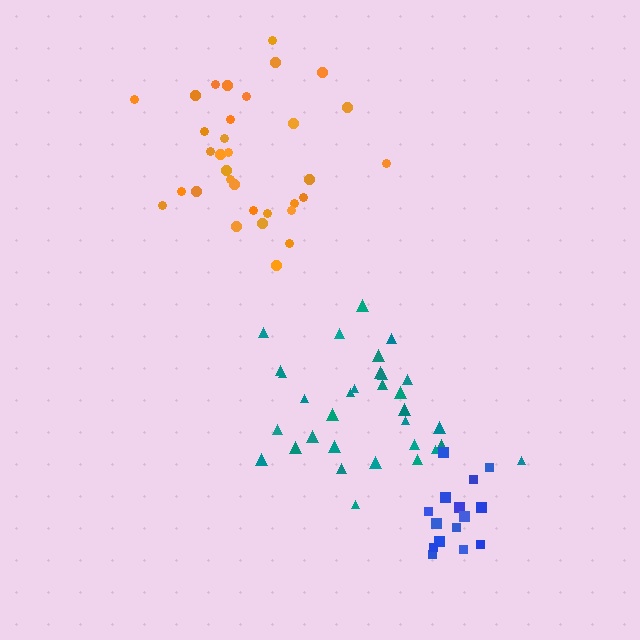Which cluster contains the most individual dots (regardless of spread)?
Orange (33).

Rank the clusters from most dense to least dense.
blue, orange, teal.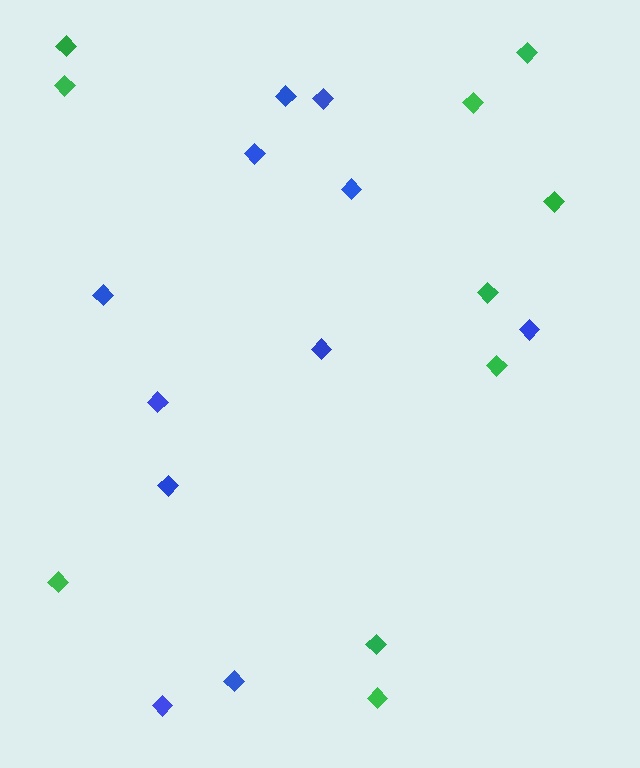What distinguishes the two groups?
There are 2 groups: one group of blue diamonds (11) and one group of green diamonds (10).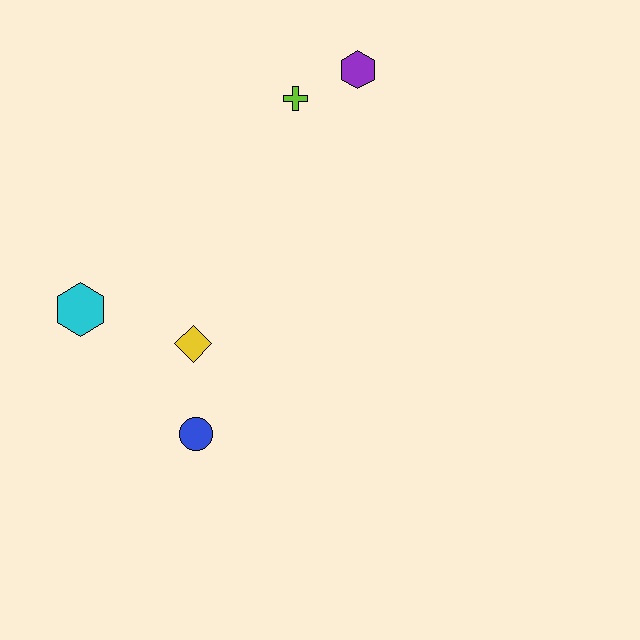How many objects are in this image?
There are 5 objects.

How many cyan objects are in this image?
There is 1 cyan object.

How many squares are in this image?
There are no squares.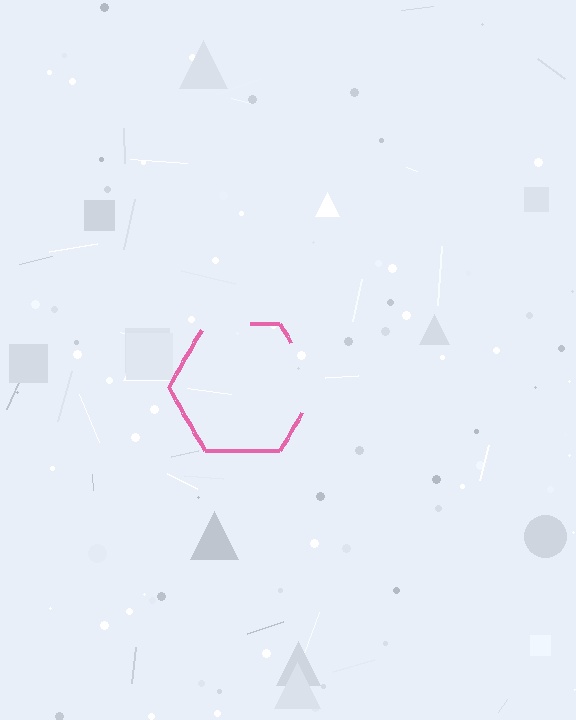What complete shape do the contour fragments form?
The contour fragments form a hexagon.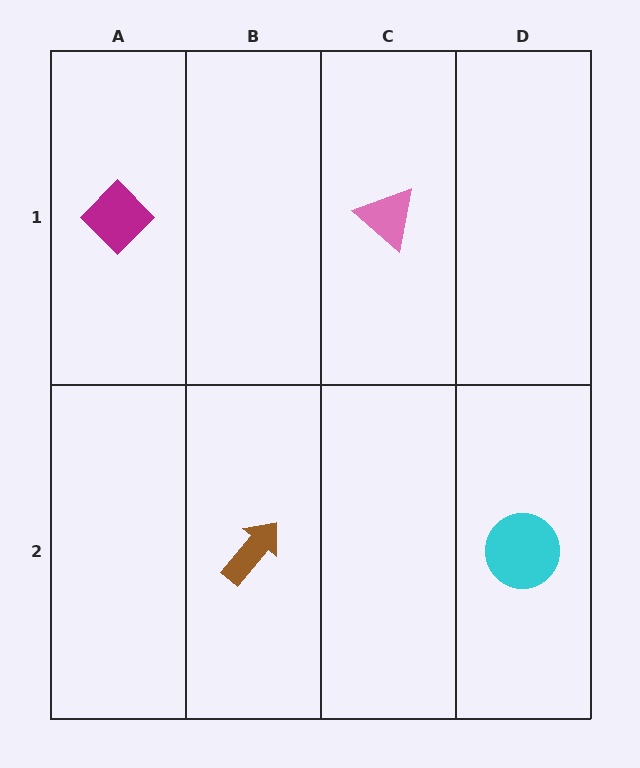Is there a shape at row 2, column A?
No, that cell is empty.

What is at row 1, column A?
A magenta diamond.